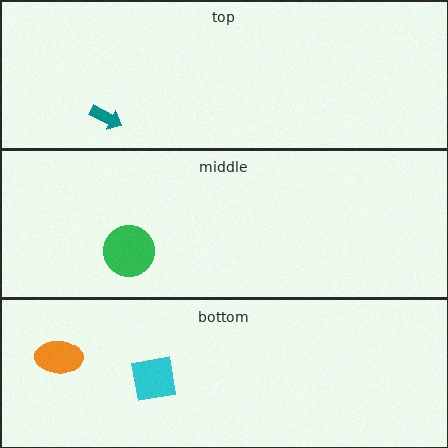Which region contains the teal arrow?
The top region.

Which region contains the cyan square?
The bottom region.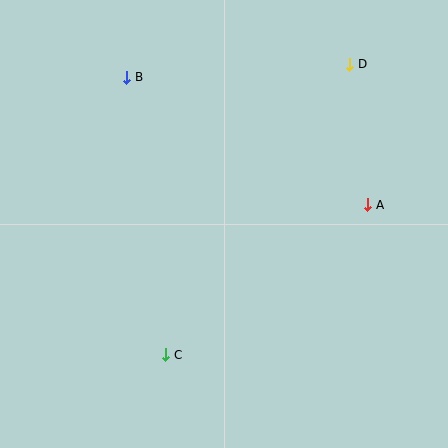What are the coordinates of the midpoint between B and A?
The midpoint between B and A is at (247, 141).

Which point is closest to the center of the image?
Point C at (166, 355) is closest to the center.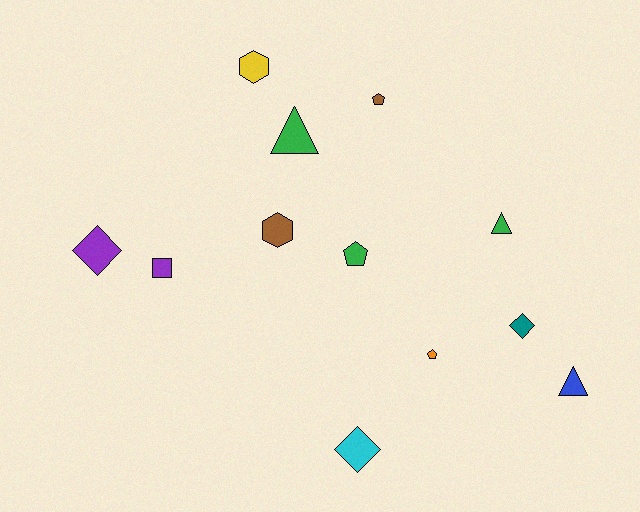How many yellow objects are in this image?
There is 1 yellow object.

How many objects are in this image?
There are 12 objects.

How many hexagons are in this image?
There are 2 hexagons.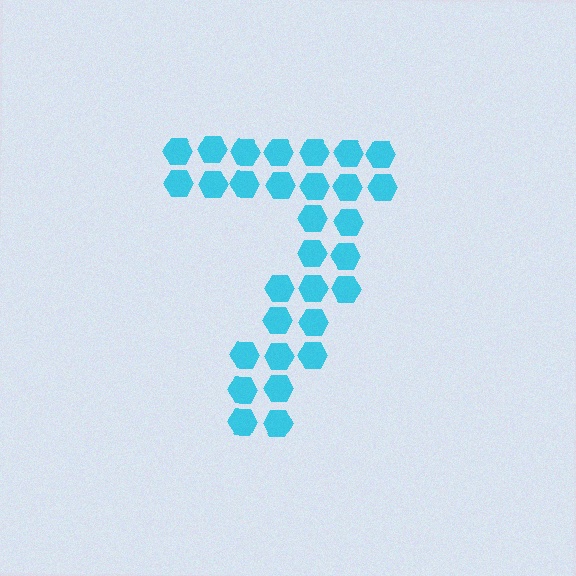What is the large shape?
The large shape is the digit 7.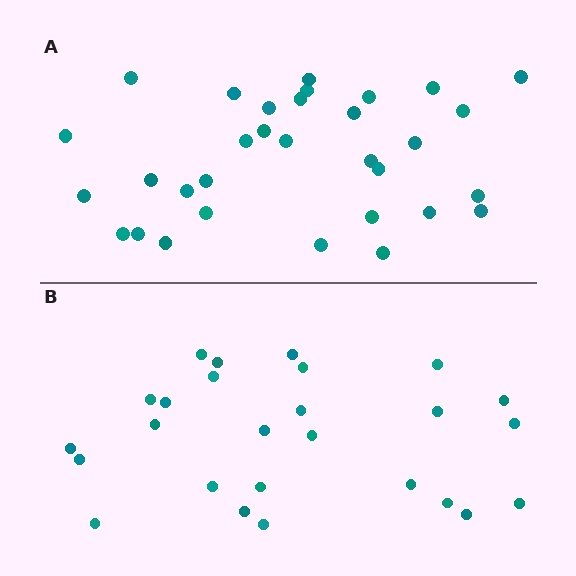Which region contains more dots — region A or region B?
Region A (the top region) has more dots.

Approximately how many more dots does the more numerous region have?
Region A has about 6 more dots than region B.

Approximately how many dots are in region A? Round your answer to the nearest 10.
About 30 dots. (The exact count is 32, which rounds to 30.)